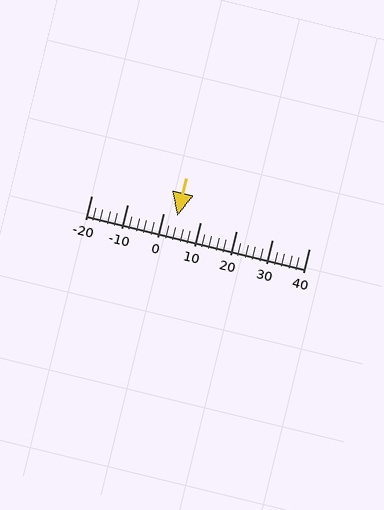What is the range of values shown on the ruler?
The ruler shows values from -20 to 40.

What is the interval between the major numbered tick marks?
The major tick marks are spaced 10 units apart.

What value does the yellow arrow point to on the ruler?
The yellow arrow points to approximately 4.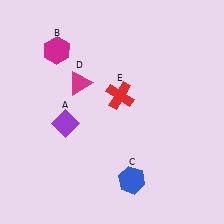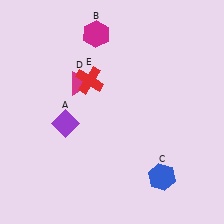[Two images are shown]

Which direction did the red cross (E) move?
The red cross (E) moved left.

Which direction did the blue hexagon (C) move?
The blue hexagon (C) moved right.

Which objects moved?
The objects that moved are: the magenta hexagon (B), the blue hexagon (C), the red cross (E).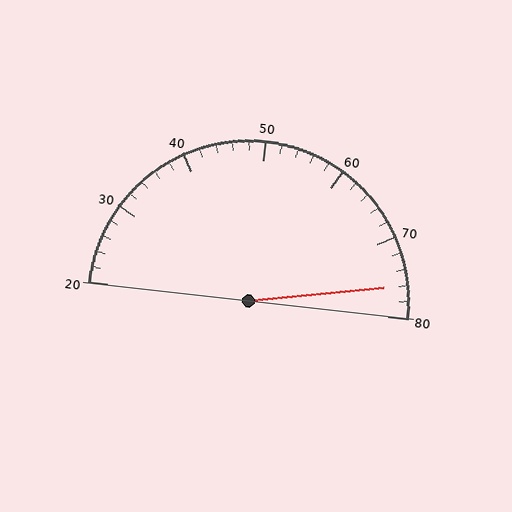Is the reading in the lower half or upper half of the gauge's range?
The reading is in the upper half of the range (20 to 80).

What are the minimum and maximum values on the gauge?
The gauge ranges from 20 to 80.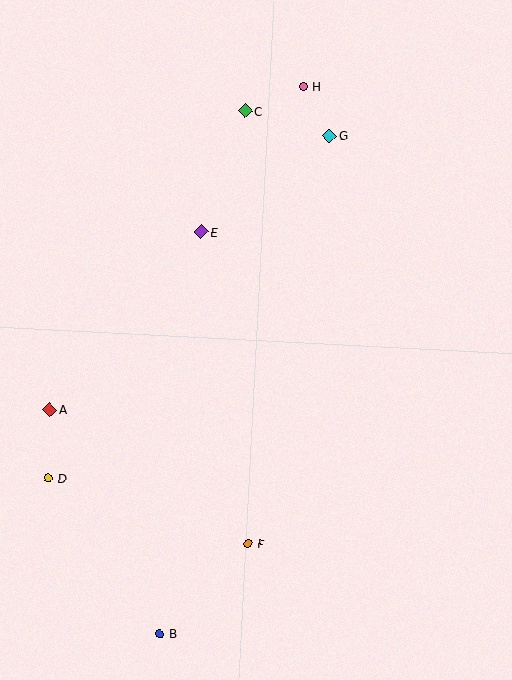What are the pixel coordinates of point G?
Point G is at (329, 136).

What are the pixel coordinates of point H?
Point H is at (303, 87).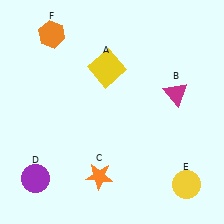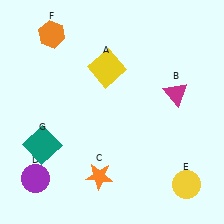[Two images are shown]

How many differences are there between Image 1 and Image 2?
There is 1 difference between the two images.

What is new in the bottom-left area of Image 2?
A teal square (G) was added in the bottom-left area of Image 2.